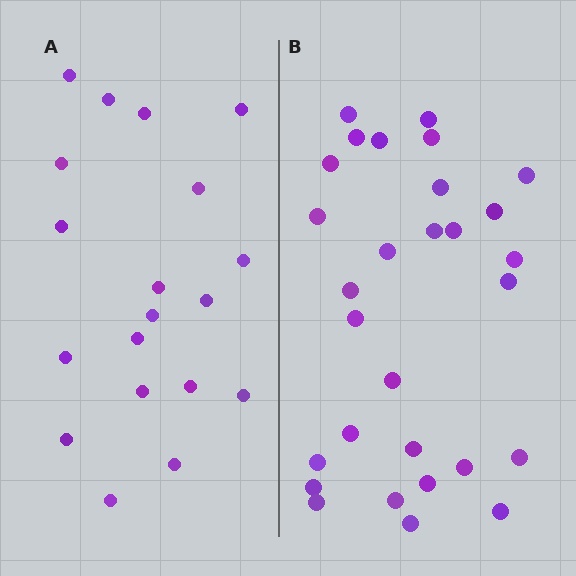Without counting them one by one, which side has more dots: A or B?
Region B (the right region) has more dots.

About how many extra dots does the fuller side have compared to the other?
Region B has roughly 10 or so more dots than region A.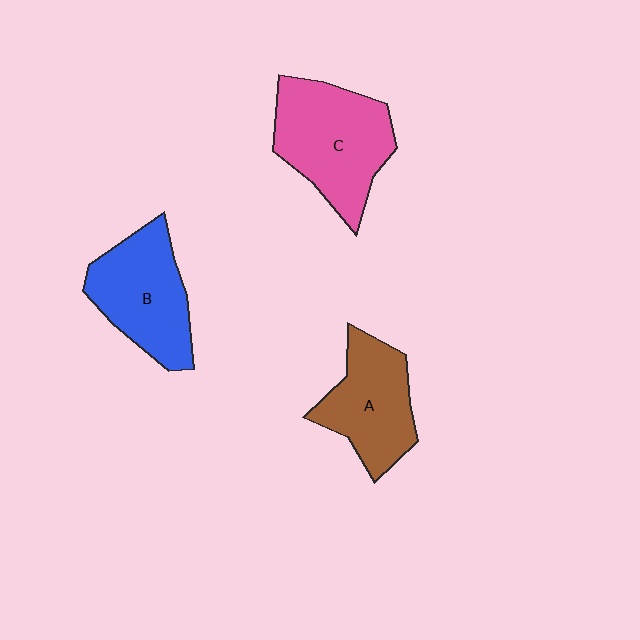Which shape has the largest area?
Shape C (pink).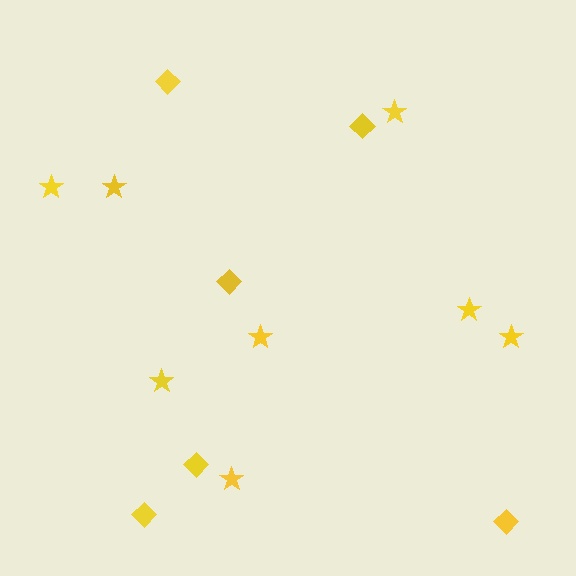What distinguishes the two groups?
There are 2 groups: one group of diamonds (6) and one group of stars (8).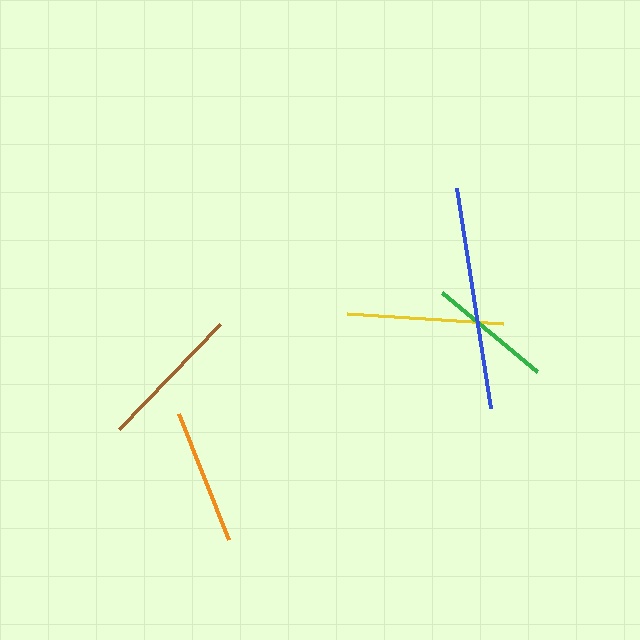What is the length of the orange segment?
The orange segment is approximately 136 pixels long.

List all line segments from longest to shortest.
From longest to shortest: blue, yellow, brown, orange, green.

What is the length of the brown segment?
The brown segment is approximately 145 pixels long.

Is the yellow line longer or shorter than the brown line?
The yellow line is longer than the brown line.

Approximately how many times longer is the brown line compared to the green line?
The brown line is approximately 1.2 times the length of the green line.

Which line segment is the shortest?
The green line is the shortest at approximately 123 pixels.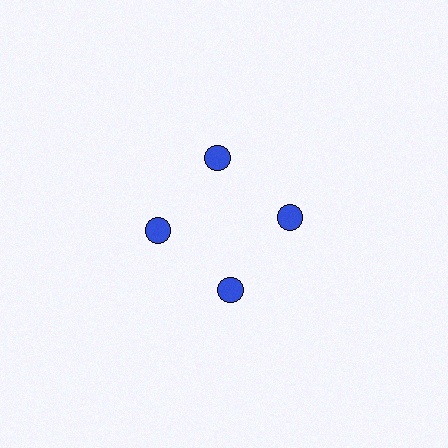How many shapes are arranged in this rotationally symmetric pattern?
There are 4 shapes, arranged in 4 groups of 1.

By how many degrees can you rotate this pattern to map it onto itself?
The pattern maps onto itself every 90 degrees of rotation.